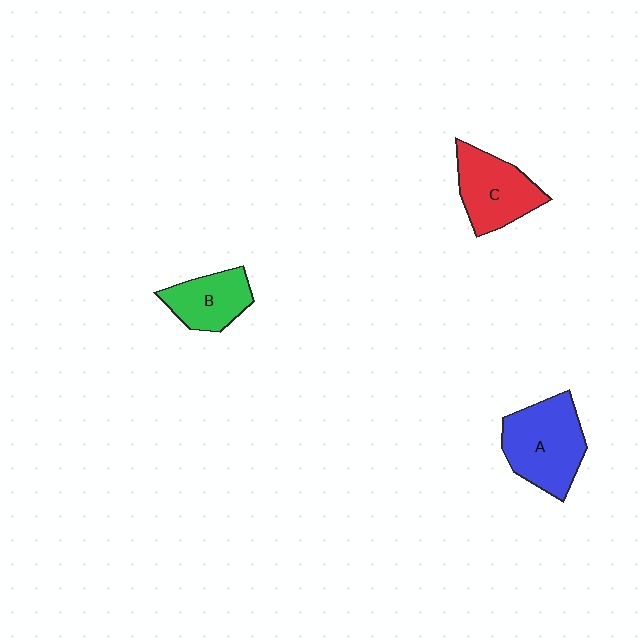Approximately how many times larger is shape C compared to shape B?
Approximately 1.3 times.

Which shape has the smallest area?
Shape B (green).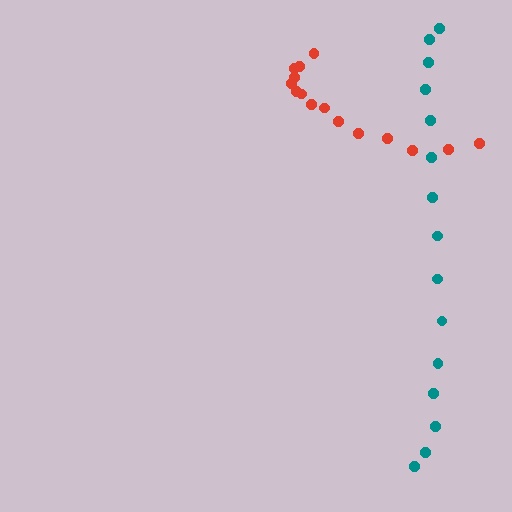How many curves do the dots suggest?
There are 2 distinct paths.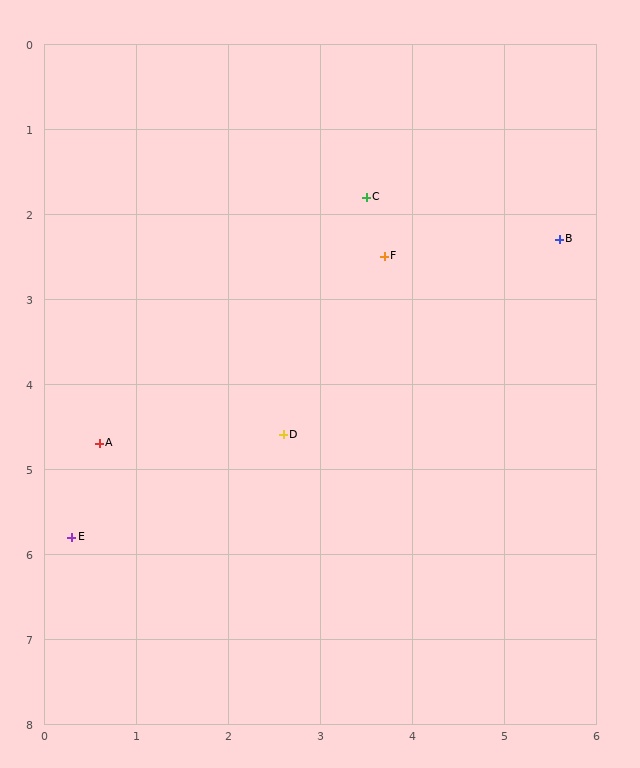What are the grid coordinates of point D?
Point D is at approximately (2.6, 4.6).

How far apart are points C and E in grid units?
Points C and E are about 5.1 grid units apart.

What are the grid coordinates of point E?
Point E is at approximately (0.3, 5.8).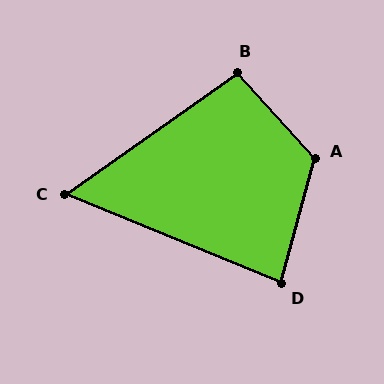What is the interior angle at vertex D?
Approximately 83 degrees (acute).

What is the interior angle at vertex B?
Approximately 97 degrees (obtuse).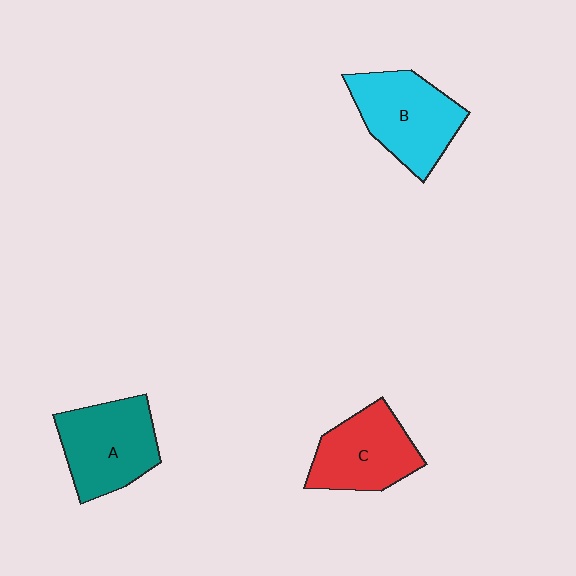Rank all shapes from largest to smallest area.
From largest to smallest: B (cyan), A (teal), C (red).